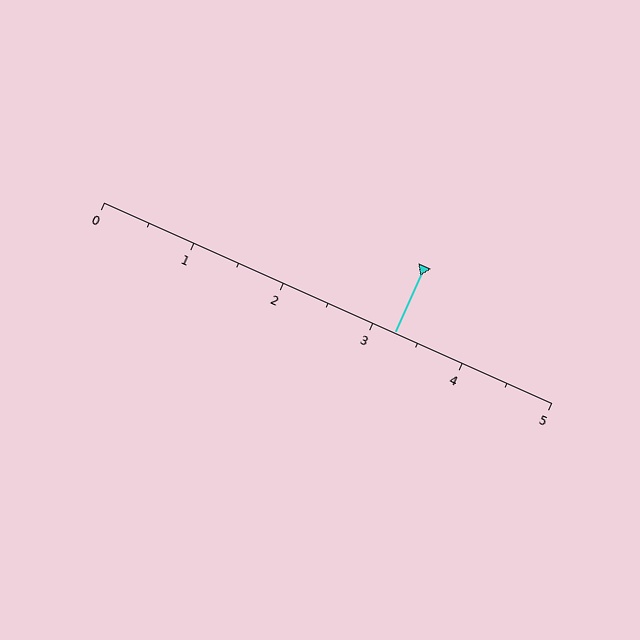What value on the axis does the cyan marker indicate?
The marker indicates approximately 3.2.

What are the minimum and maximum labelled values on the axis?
The axis runs from 0 to 5.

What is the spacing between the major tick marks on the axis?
The major ticks are spaced 1 apart.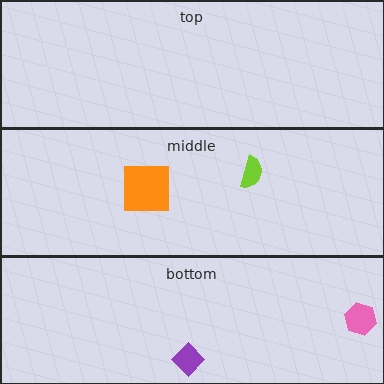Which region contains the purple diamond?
The bottom region.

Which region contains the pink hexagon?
The bottom region.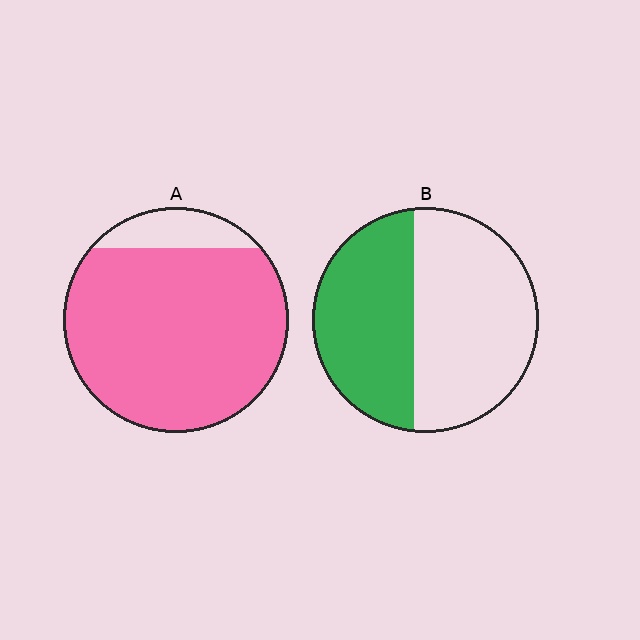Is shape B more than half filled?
No.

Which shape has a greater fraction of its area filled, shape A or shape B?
Shape A.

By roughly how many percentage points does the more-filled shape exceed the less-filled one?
By roughly 45 percentage points (A over B).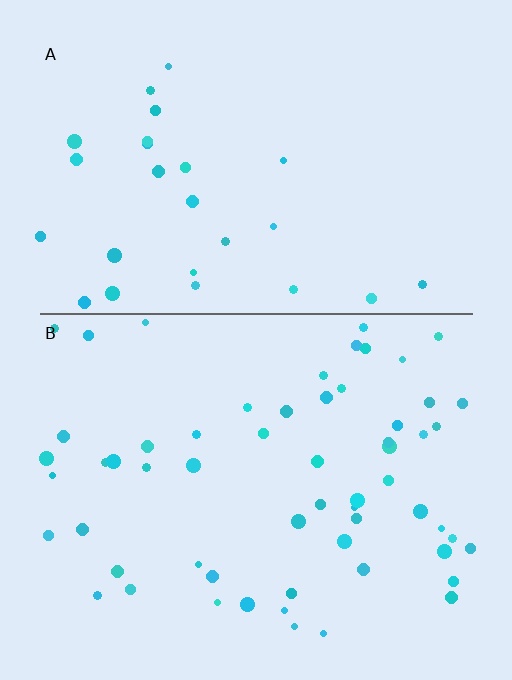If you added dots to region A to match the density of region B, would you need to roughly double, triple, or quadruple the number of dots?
Approximately double.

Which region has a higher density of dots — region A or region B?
B (the bottom).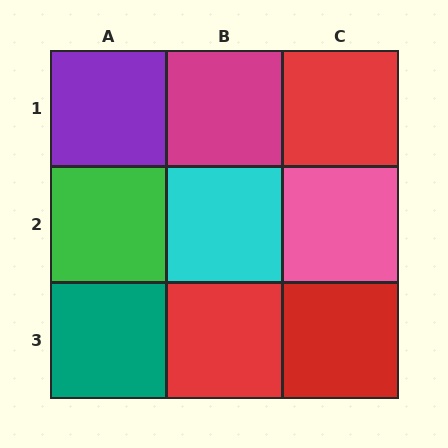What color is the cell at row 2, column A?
Green.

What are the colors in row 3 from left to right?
Teal, red, red.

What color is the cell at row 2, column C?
Pink.